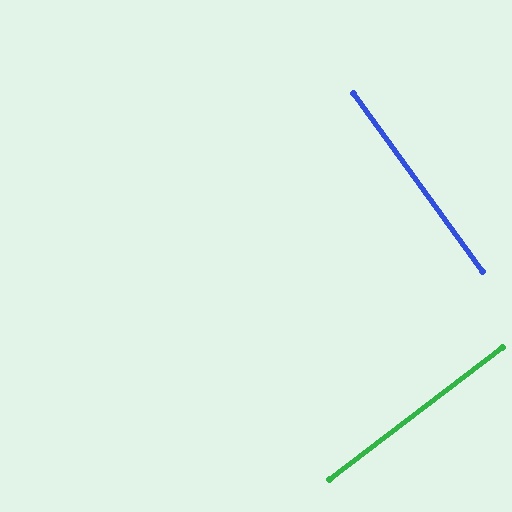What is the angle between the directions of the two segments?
Approximately 89 degrees.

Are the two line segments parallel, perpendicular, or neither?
Perpendicular — they meet at approximately 89°.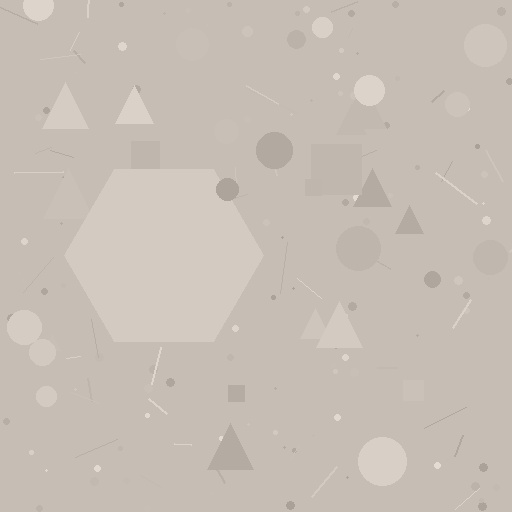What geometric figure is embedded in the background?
A hexagon is embedded in the background.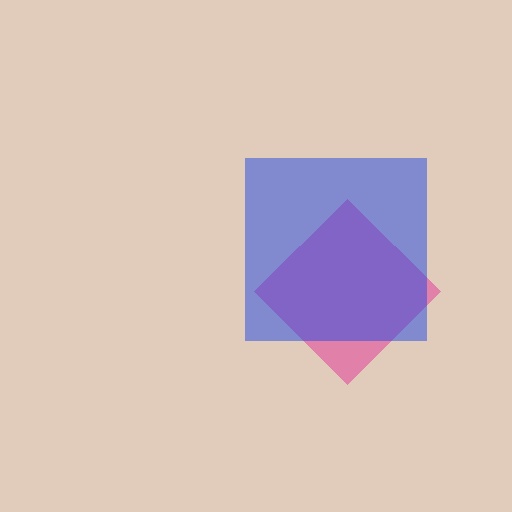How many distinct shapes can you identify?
There are 2 distinct shapes: a pink diamond, a blue square.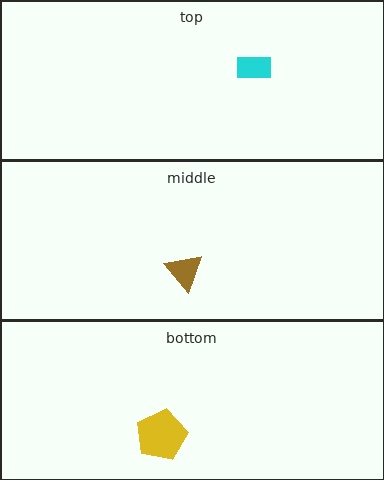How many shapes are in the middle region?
1.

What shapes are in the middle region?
The brown triangle.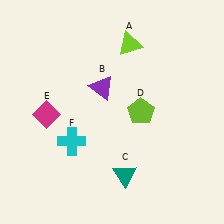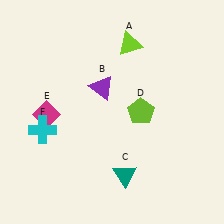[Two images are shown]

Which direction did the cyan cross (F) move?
The cyan cross (F) moved left.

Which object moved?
The cyan cross (F) moved left.